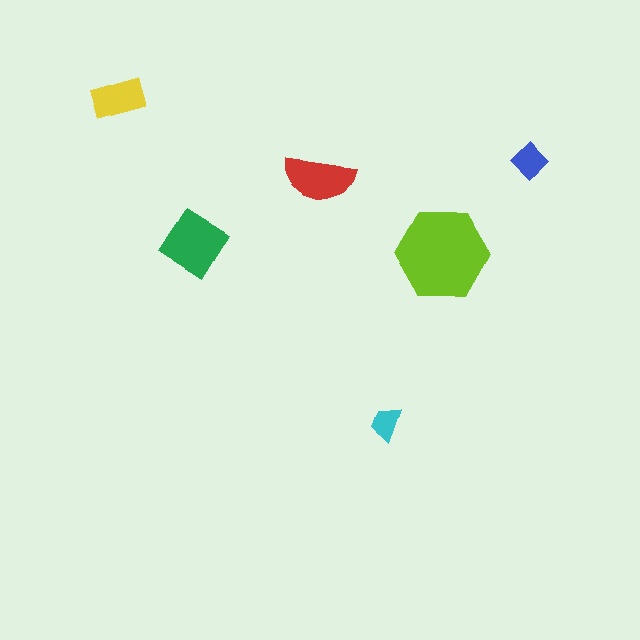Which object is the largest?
The lime hexagon.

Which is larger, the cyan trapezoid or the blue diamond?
The blue diamond.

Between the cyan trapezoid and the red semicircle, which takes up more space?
The red semicircle.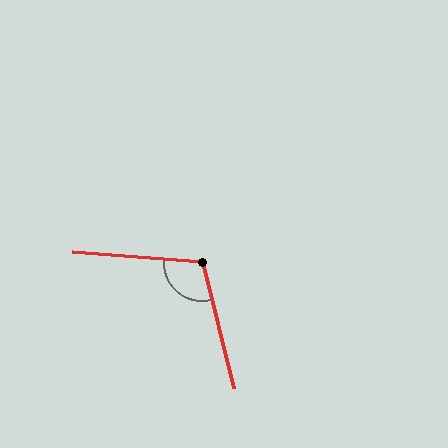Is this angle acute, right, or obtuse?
It is obtuse.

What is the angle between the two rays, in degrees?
Approximately 108 degrees.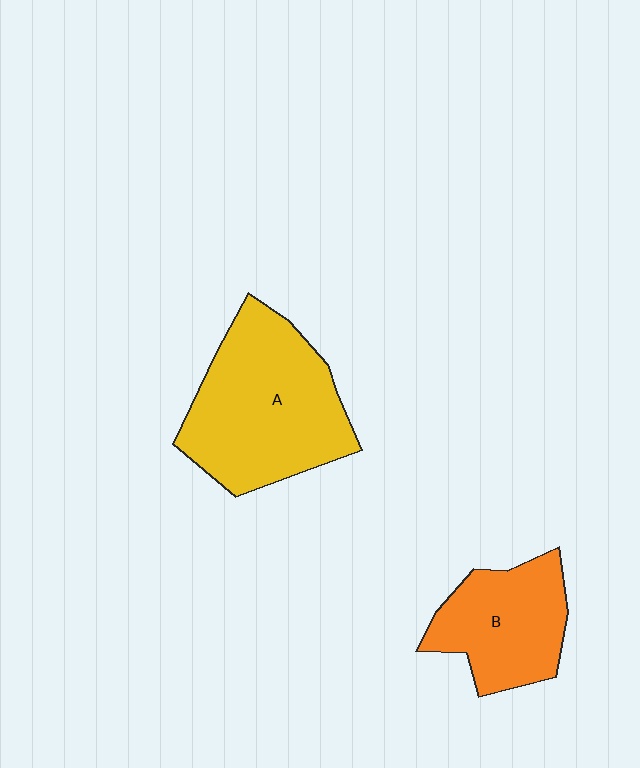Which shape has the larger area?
Shape A (yellow).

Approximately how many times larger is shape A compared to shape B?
Approximately 1.6 times.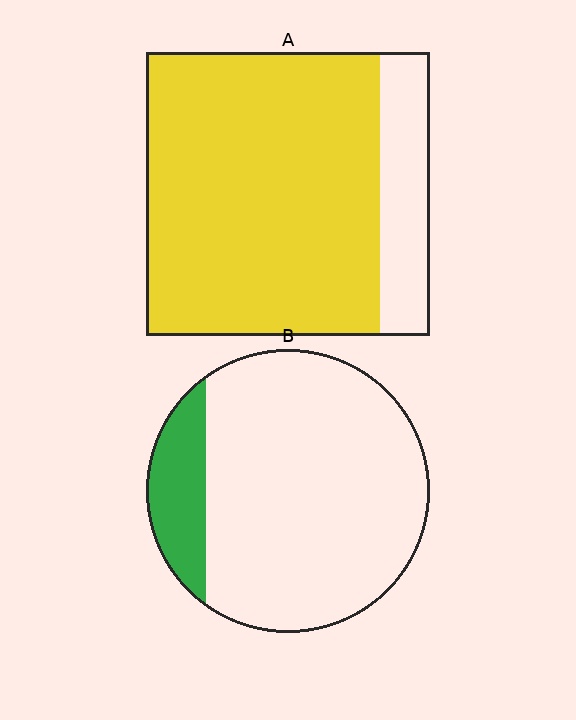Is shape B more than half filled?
No.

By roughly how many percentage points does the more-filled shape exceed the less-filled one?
By roughly 65 percentage points (A over B).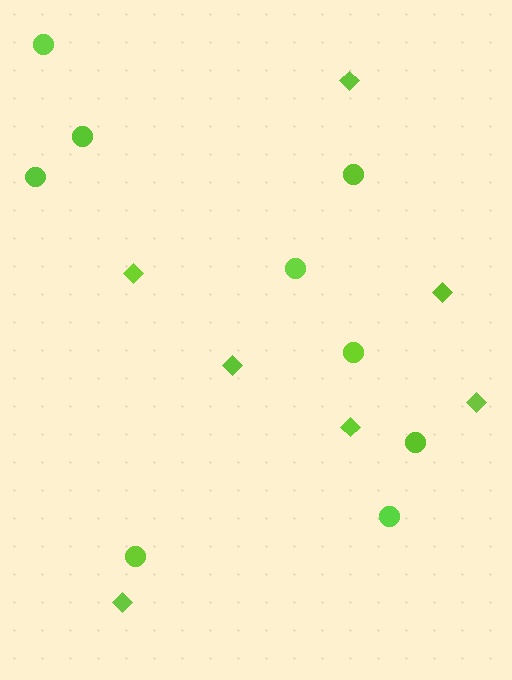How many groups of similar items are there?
There are 2 groups: one group of circles (9) and one group of diamonds (7).